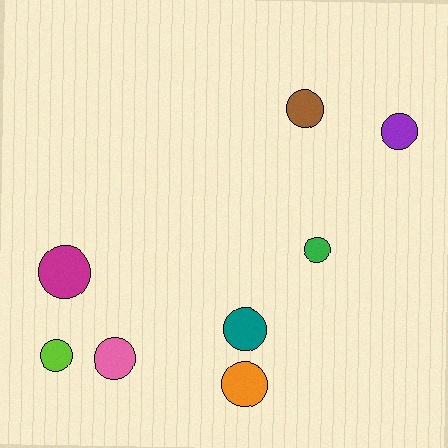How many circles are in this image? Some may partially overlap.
There are 8 circles.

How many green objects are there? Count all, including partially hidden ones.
There is 1 green object.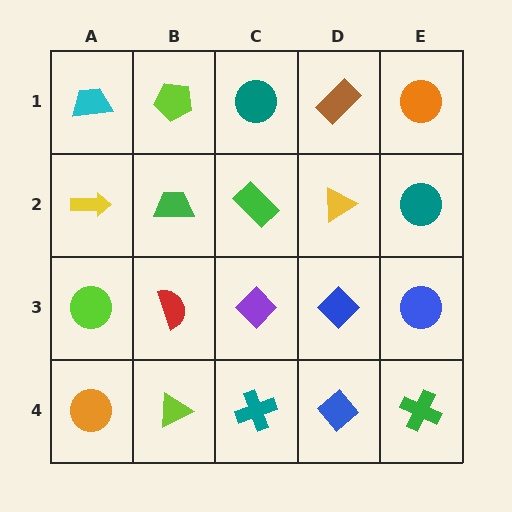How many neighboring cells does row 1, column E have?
2.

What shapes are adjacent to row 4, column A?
A lime circle (row 3, column A), a lime triangle (row 4, column B).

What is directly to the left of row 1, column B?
A cyan trapezoid.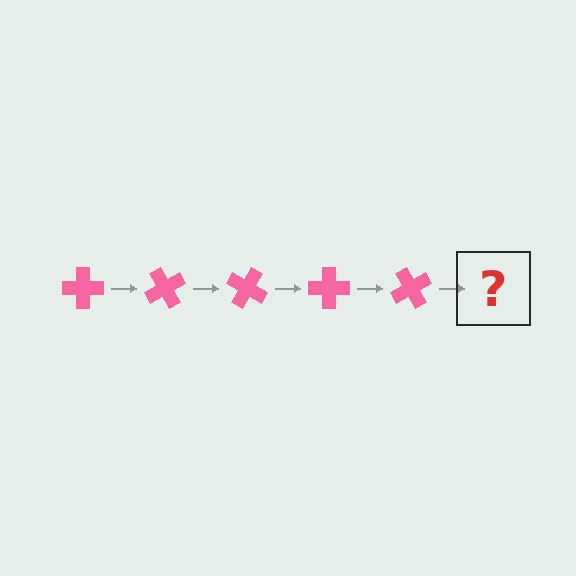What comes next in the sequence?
The next element should be a pink cross rotated 300 degrees.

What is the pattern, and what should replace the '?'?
The pattern is that the cross rotates 60 degrees each step. The '?' should be a pink cross rotated 300 degrees.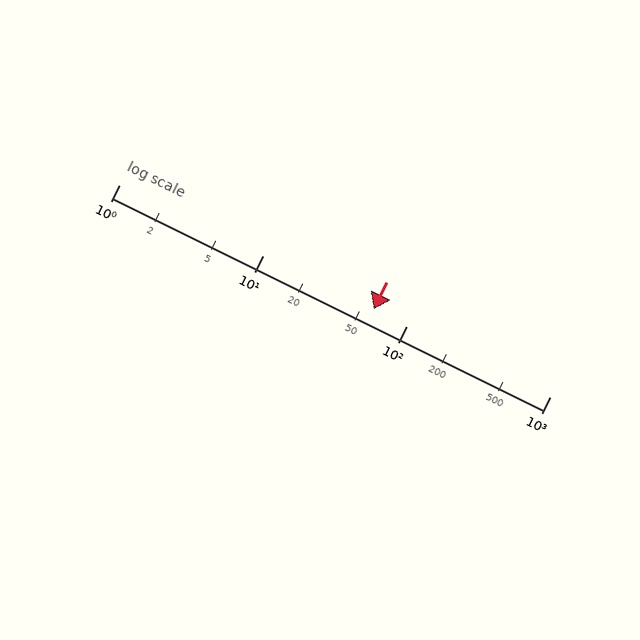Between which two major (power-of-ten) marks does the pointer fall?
The pointer is between 10 and 100.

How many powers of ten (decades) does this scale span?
The scale spans 3 decades, from 1 to 1000.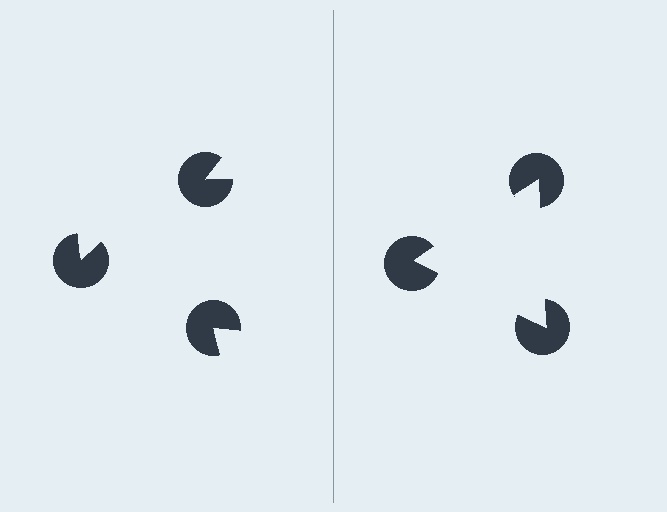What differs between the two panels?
The pac-man discs are positioned identically on both sides; only the wedge orientations differ. On the right they align to a triangle; on the left they are misaligned.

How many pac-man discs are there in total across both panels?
6 — 3 on each side.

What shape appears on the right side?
An illusory triangle.